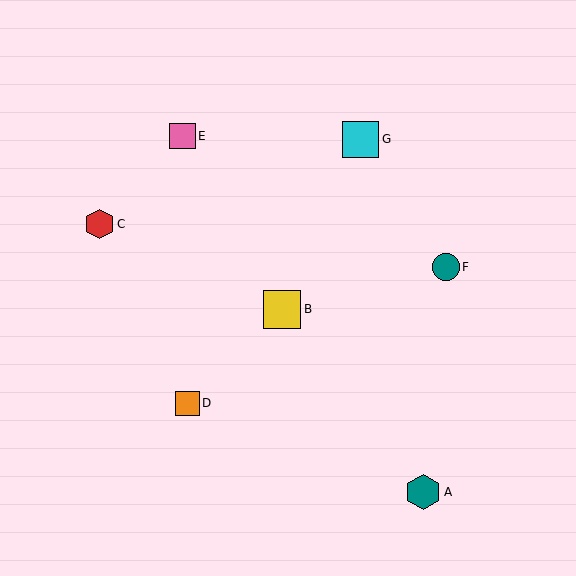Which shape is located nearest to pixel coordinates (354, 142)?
The cyan square (labeled G) at (360, 139) is nearest to that location.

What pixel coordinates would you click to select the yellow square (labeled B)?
Click at (282, 310) to select the yellow square B.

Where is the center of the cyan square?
The center of the cyan square is at (360, 139).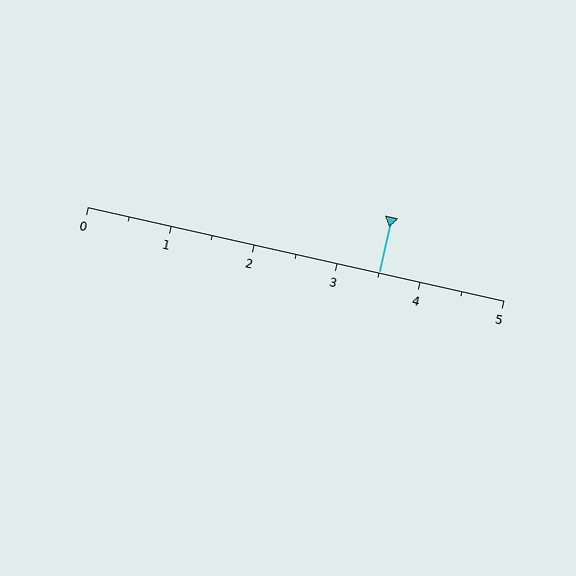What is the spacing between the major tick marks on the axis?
The major ticks are spaced 1 apart.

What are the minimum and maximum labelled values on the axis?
The axis runs from 0 to 5.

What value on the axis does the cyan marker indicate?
The marker indicates approximately 3.5.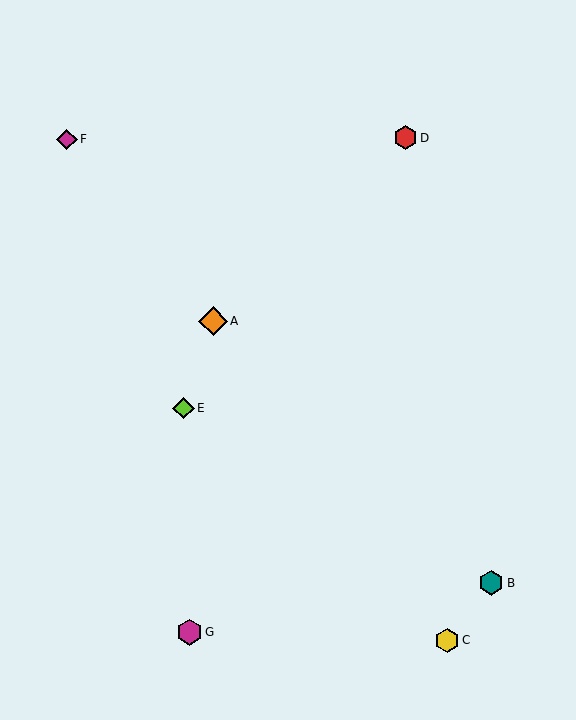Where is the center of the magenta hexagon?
The center of the magenta hexagon is at (190, 632).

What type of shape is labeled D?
Shape D is a red hexagon.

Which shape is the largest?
The orange diamond (labeled A) is the largest.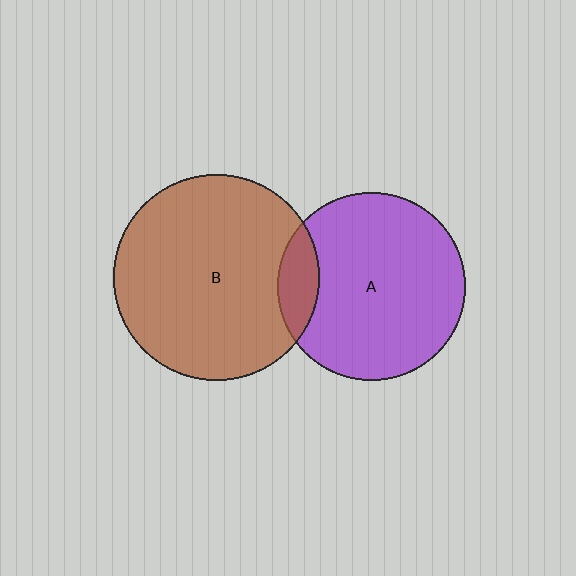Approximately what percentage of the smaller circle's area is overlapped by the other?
Approximately 10%.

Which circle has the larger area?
Circle B (brown).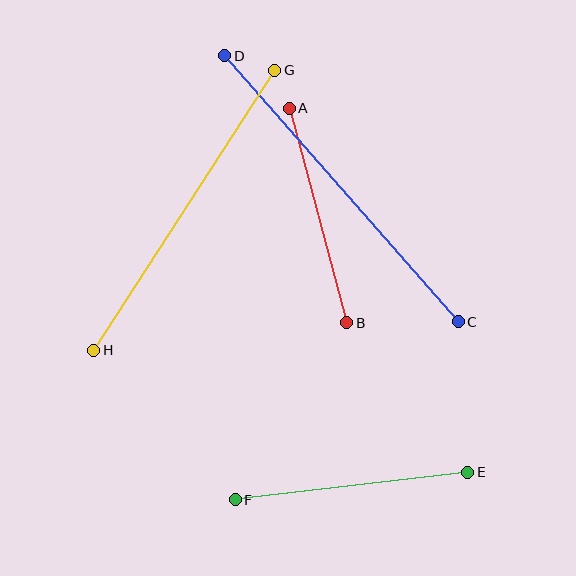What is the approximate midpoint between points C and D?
The midpoint is at approximately (342, 189) pixels.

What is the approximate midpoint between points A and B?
The midpoint is at approximately (318, 216) pixels.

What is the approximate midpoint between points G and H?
The midpoint is at approximately (184, 210) pixels.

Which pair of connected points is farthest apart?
Points C and D are farthest apart.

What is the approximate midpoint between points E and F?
The midpoint is at approximately (351, 486) pixels.